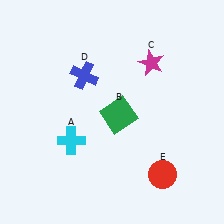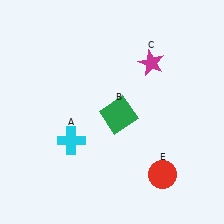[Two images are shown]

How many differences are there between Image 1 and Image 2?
There is 1 difference between the two images.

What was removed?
The blue cross (D) was removed in Image 2.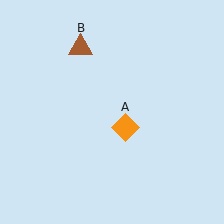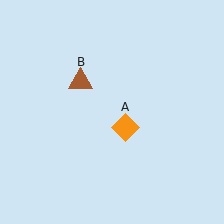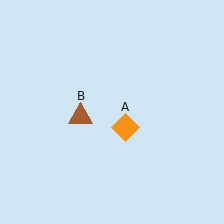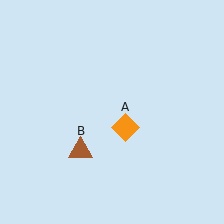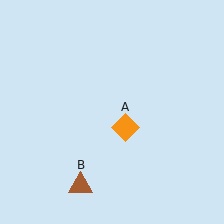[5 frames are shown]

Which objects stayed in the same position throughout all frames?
Orange diamond (object A) remained stationary.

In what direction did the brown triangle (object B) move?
The brown triangle (object B) moved down.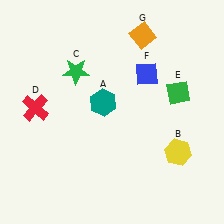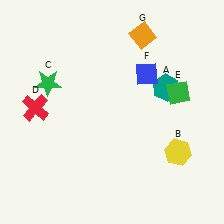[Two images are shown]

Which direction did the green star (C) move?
The green star (C) moved left.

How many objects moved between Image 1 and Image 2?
2 objects moved between the two images.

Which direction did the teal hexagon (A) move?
The teal hexagon (A) moved right.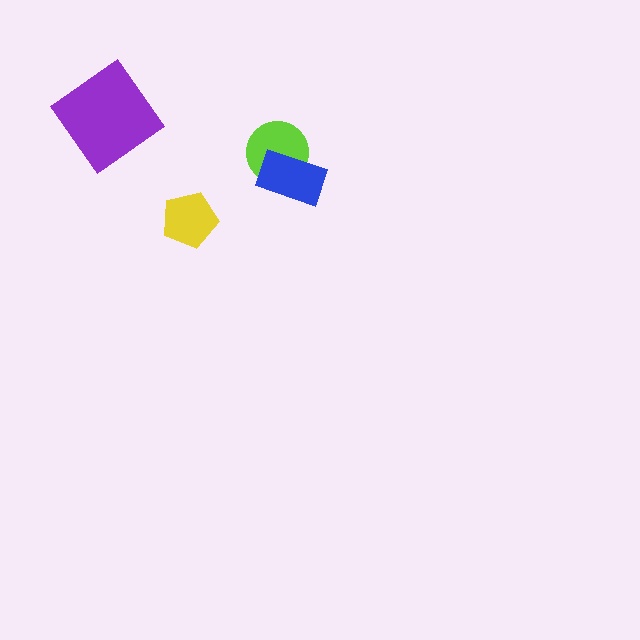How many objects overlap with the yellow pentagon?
0 objects overlap with the yellow pentagon.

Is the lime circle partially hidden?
Yes, it is partially covered by another shape.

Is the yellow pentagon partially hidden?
No, no other shape covers it.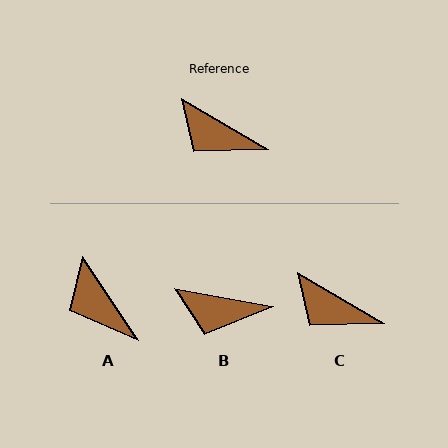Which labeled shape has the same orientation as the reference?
C.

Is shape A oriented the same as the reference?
No, it is off by about 26 degrees.